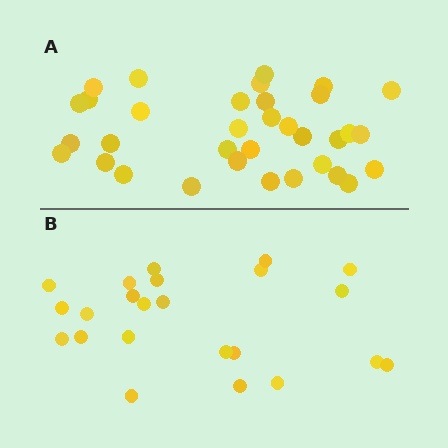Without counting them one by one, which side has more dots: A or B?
Region A (the top region) has more dots.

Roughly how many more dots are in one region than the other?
Region A has roughly 12 or so more dots than region B.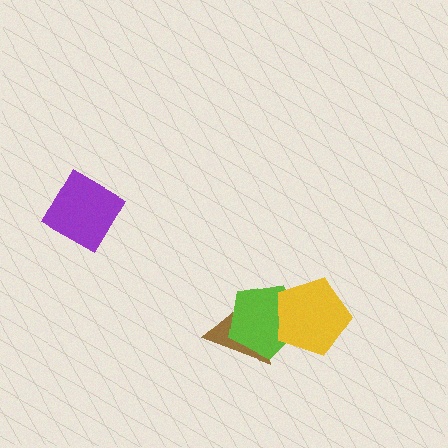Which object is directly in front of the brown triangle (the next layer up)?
The lime pentagon is directly in front of the brown triangle.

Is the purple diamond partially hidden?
No, no other shape covers it.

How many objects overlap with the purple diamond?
0 objects overlap with the purple diamond.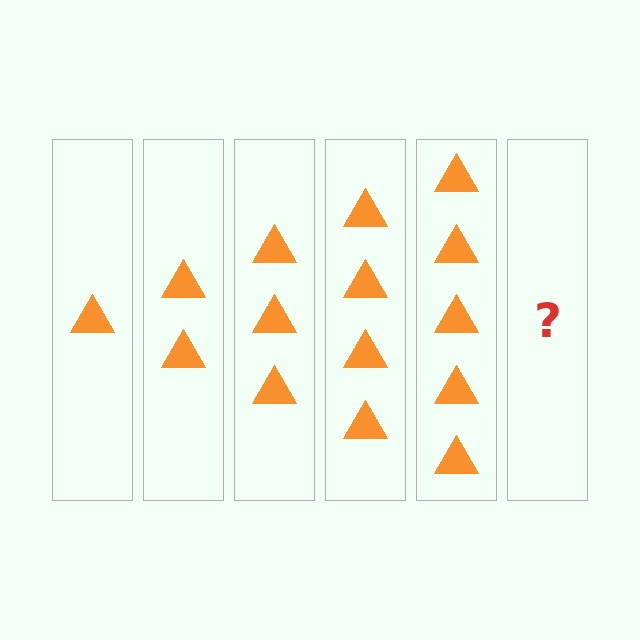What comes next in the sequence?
The next element should be 6 triangles.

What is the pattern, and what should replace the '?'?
The pattern is that each step adds one more triangle. The '?' should be 6 triangles.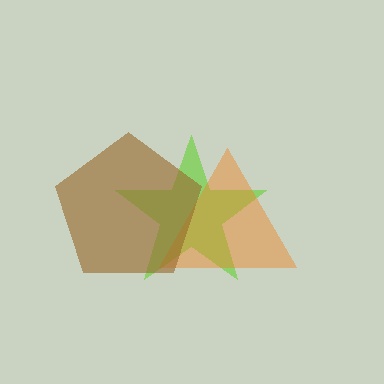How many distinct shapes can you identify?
There are 3 distinct shapes: a lime star, an orange triangle, a brown pentagon.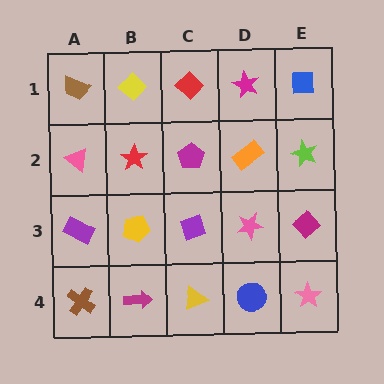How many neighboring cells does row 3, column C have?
4.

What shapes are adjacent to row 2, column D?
A magenta star (row 1, column D), a pink star (row 3, column D), a magenta pentagon (row 2, column C), a lime star (row 2, column E).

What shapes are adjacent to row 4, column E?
A magenta diamond (row 3, column E), a blue circle (row 4, column D).